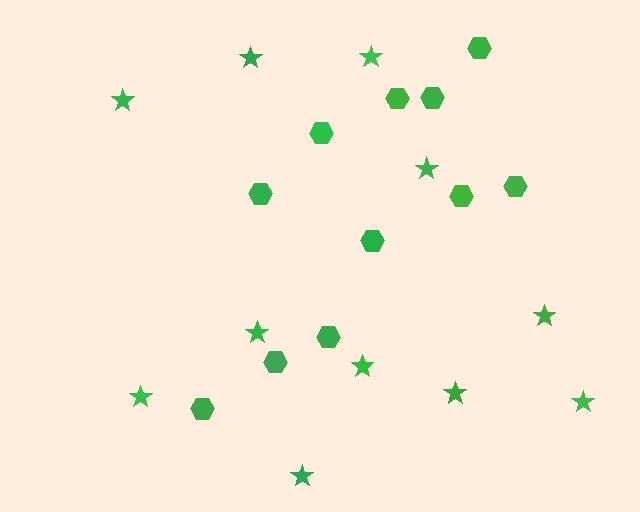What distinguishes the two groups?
There are 2 groups: one group of hexagons (11) and one group of stars (11).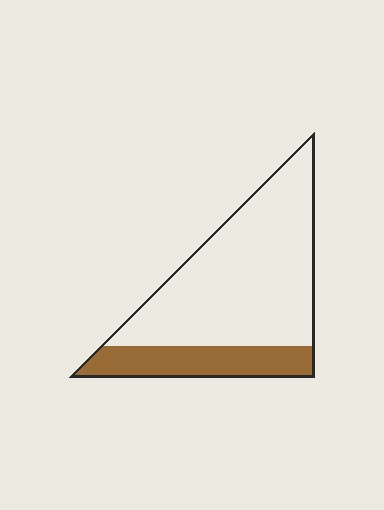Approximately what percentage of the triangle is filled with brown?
Approximately 25%.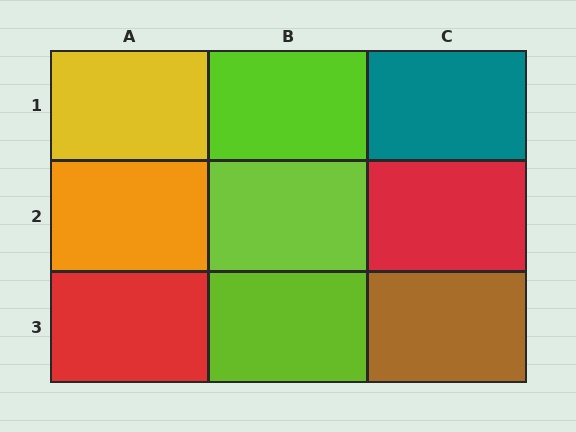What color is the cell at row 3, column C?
Brown.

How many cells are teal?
1 cell is teal.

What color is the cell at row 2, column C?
Red.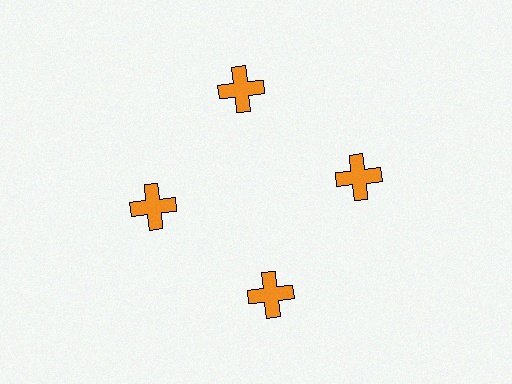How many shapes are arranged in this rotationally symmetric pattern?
There are 4 shapes, arranged in 4 groups of 1.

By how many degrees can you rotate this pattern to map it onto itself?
The pattern maps onto itself every 90 degrees of rotation.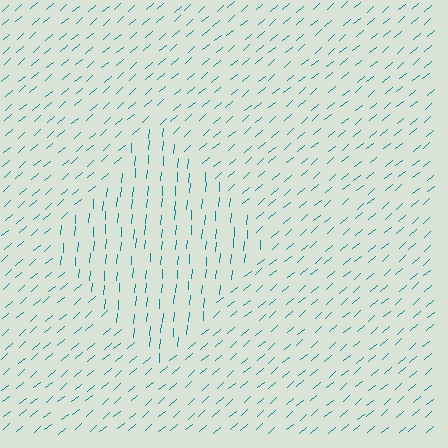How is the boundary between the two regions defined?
The boundary is defined purely by a change in line orientation (approximately 45 degrees difference). All lines are the same color and thickness.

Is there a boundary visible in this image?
Yes, there is a texture boundary formed by a change in line orientation.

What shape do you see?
I see a diamond.